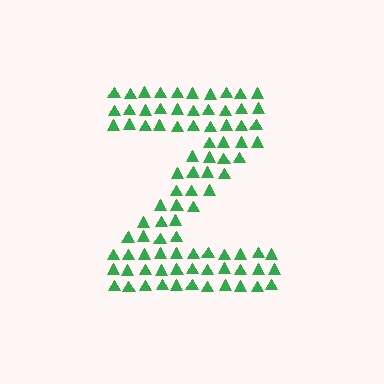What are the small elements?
The small elements are triangles.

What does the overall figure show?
The overall figure shows the letter Z.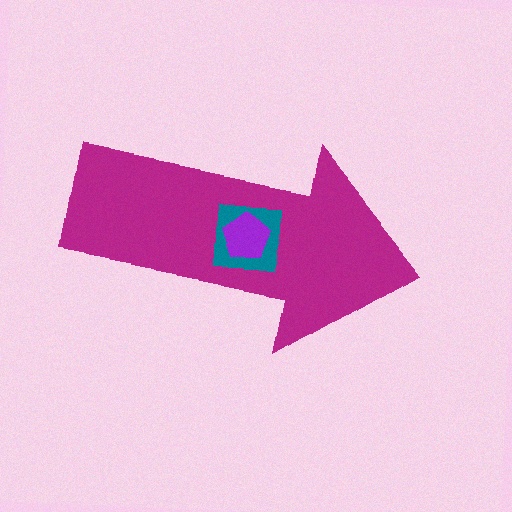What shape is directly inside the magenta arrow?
The teal square.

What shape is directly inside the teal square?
The purple pentagon.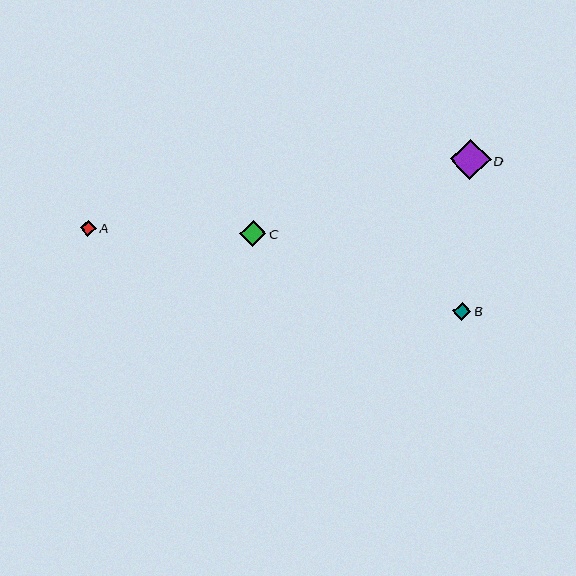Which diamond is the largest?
Diamond D is the largest with a size of approximately 40 pixels.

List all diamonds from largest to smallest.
From largest to smallest: D, C, B, A.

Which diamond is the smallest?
Diamond A is the smallest with a size of approximately 16 pixels.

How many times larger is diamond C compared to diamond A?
Diamond C is approximately 1.6 times the size of diamond A.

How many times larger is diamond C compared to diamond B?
Diamond C is approximately 1.4 times the size of diamond B.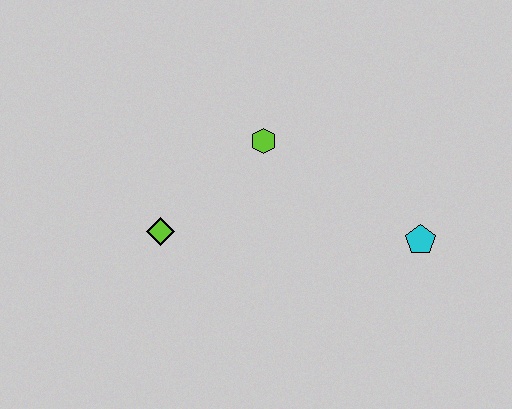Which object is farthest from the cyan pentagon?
The lime diamond is farthest from the cyan pentagon.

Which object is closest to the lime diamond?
The lime hexagon is closest to the lime diamond.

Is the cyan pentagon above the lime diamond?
No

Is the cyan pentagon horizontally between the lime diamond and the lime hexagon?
No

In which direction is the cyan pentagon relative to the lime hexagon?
The cyan pentagon is to the right of the lime hexagon.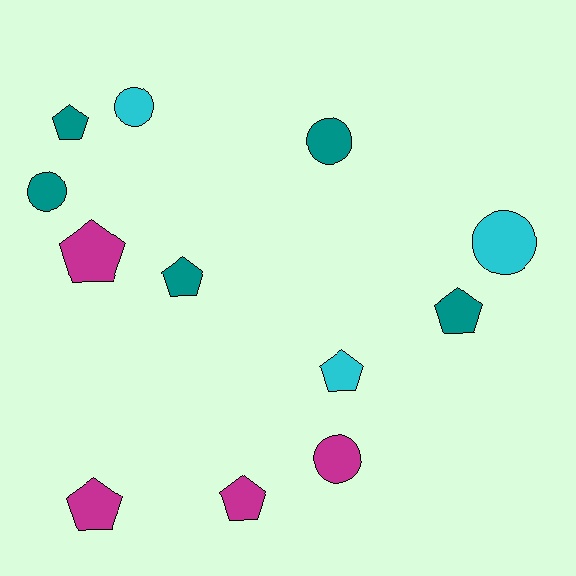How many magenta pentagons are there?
There are 3 magenta pentagons.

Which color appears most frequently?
Teal, with 5 objects.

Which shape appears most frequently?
Pentagon, with 7 objects.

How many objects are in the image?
There are 12 objects.